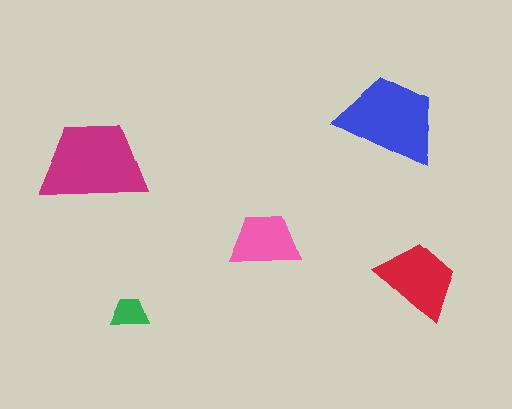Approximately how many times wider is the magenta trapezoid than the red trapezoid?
About 1.5 times wider.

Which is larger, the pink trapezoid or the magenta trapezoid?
The magenta one.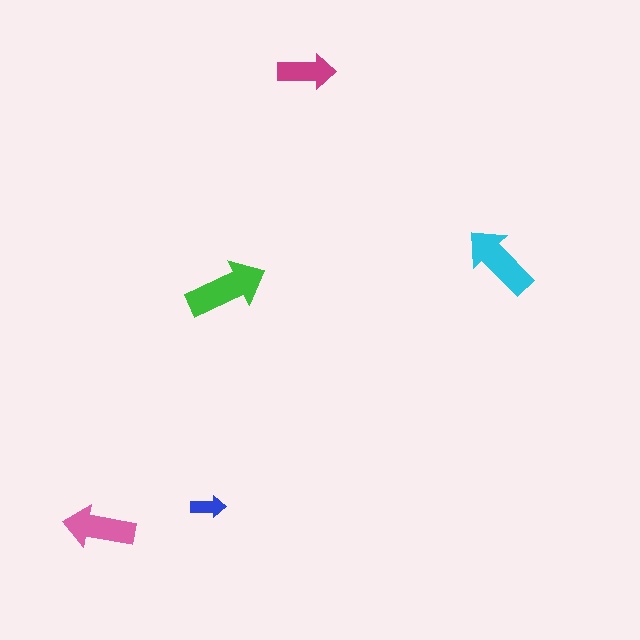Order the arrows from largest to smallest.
the green one, the cyan one, the pink one, the magenta one, the blue one.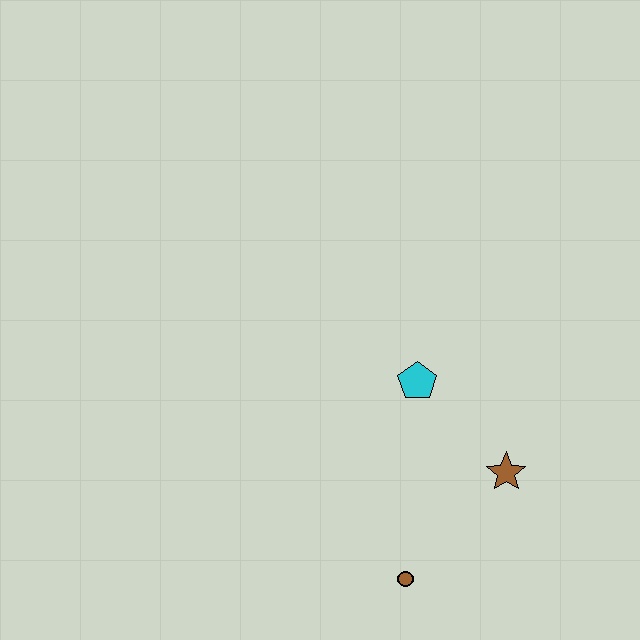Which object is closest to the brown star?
The cyan pentagon is closest to the brown star.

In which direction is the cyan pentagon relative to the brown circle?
The cyan pentagon is above the brown circle.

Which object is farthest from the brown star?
The brown circle is farthest from the brown star.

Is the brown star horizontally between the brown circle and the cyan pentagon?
No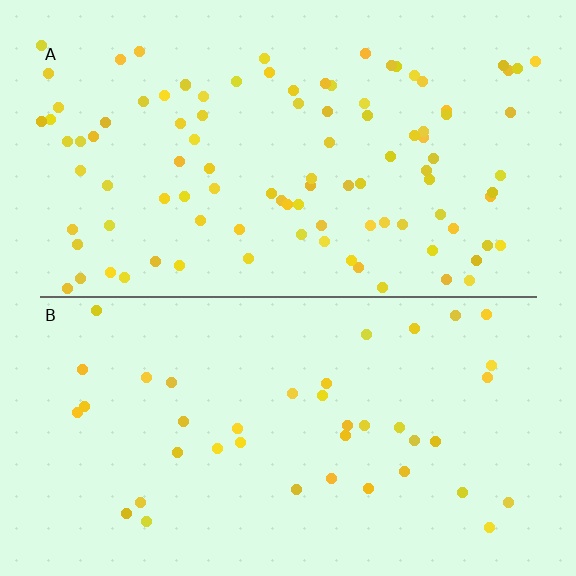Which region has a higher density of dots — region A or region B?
A (the top).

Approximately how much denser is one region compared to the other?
Approximately 2.5× — region A over region B.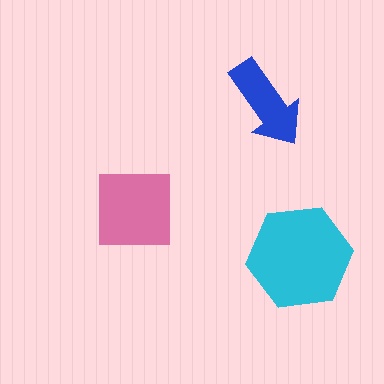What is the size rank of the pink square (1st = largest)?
2nd.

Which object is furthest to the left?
The pink square is leftmost.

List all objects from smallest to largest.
The blue arrow, the pink square, the cyan hexagon.